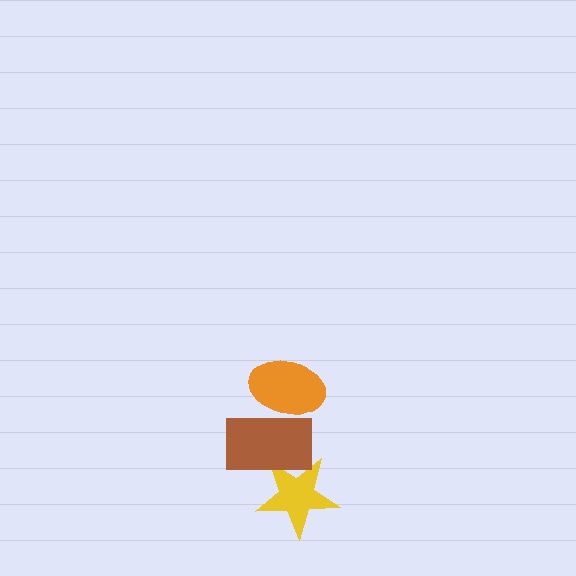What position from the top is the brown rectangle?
The brown rectangle is 2nd from the top.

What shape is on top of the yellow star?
The brown rectangle is on top of the yellow star.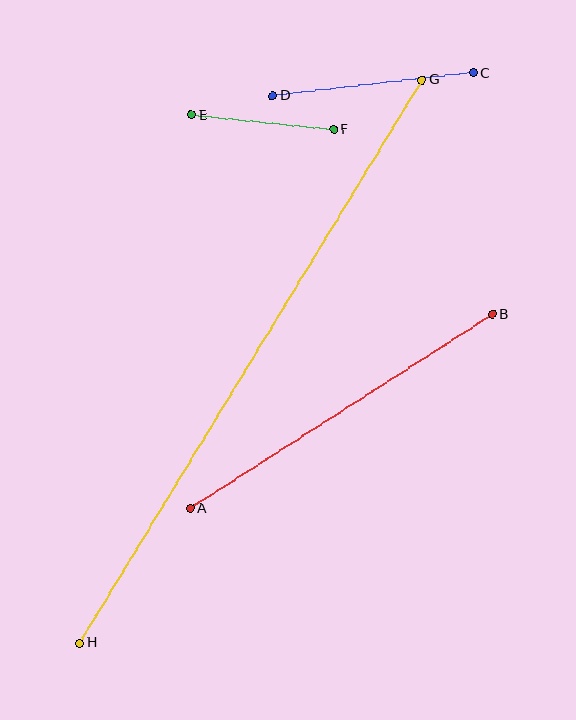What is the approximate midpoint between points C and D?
The midpoint is at approximately (373, 84) pixels.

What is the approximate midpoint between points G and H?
The midpoint is at approximately (251, 361) pixels.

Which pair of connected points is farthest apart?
Points G and H are farthest apart.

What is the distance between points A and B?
The distance is approximately 359 pixels.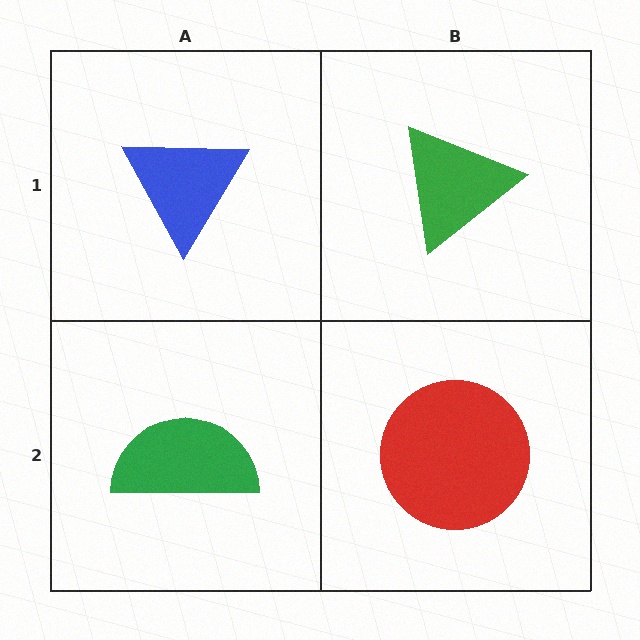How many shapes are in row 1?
2 shapes.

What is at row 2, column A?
A green semicircle.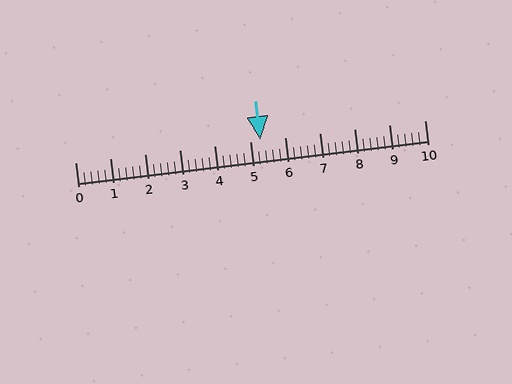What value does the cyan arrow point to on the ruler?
The cyan arrow points to approximately 5.3.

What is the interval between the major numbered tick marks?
The major tick marks are spaced 1 units apart.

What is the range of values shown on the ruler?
The ruler shows values from 0 to 10.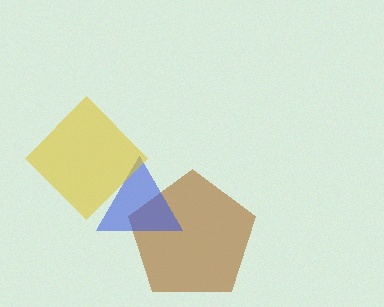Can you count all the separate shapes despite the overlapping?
Yes, there are 3 separate shapes.